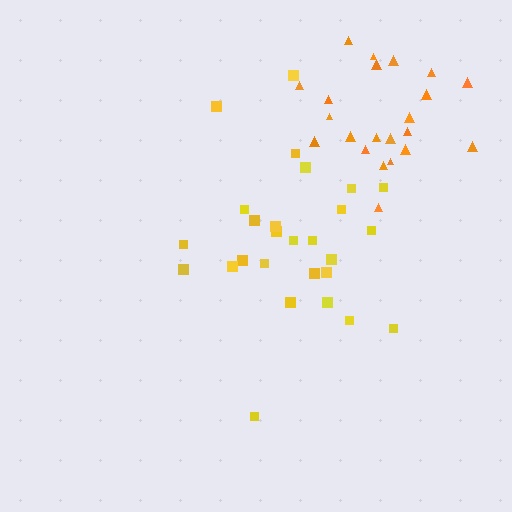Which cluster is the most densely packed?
Orange.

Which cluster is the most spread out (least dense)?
Yellow.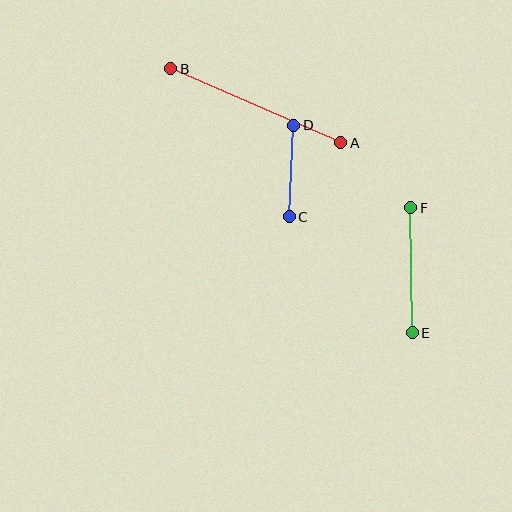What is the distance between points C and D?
The distance is approximately 92 pixels.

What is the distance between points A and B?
The distance is approximately 185 pixels.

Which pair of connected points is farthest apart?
Points A and B are farthest apart.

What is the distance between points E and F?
The distance is approximately 125 pixels.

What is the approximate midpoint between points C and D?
The midpoint is at approximately (292, 171) pixels.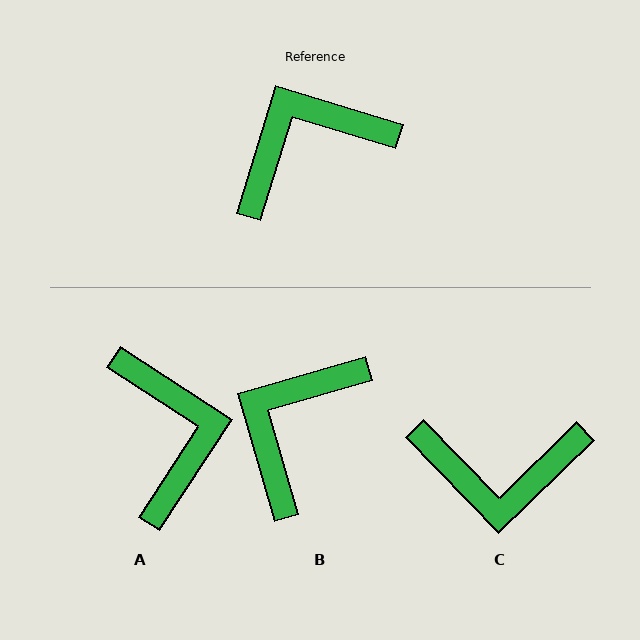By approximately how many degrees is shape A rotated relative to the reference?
Approximately 106 degrees clockwise.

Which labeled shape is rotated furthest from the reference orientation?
C, about 151 degrees away.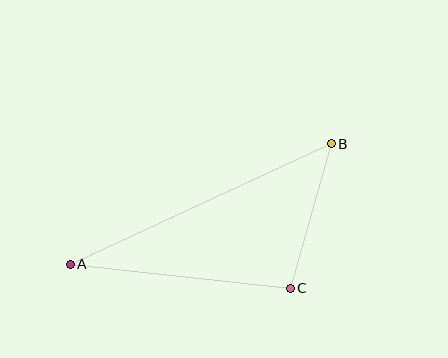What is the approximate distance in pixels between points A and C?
The distance between A and C is approximately 221 pixels.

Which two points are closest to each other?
Points B and C are closest to each other.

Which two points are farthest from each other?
Points A and B are farthest from each other.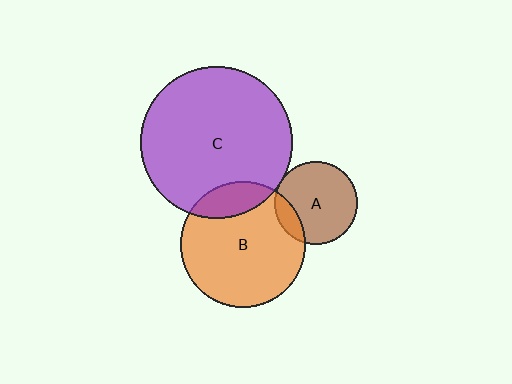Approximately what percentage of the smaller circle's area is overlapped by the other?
Approximately 5%.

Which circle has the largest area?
Circle C (purple).